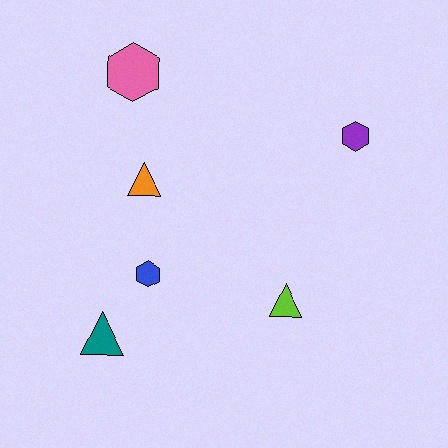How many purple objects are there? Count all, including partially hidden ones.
There is 1 purple object.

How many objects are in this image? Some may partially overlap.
There are 6 objects.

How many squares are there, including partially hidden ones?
There are no squares.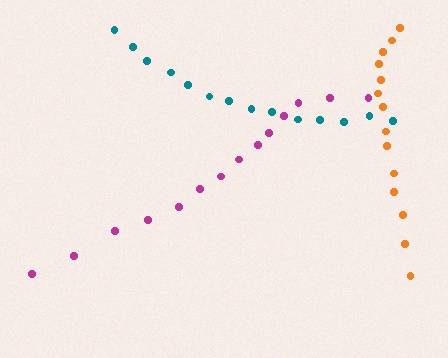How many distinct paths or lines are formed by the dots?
There are 3 distinct paths.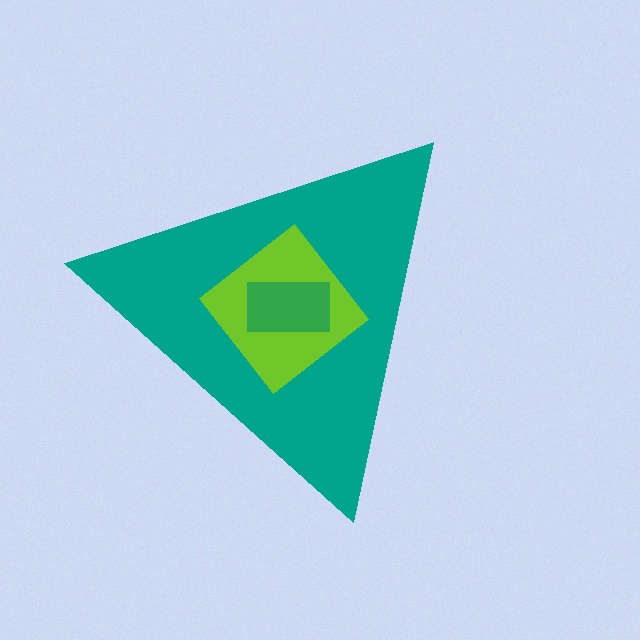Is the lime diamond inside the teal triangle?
Yes.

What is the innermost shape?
The green rectangle.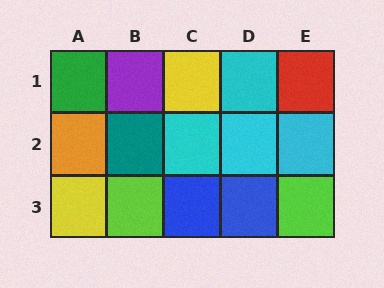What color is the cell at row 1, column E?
Red.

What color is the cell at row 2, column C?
Cyan.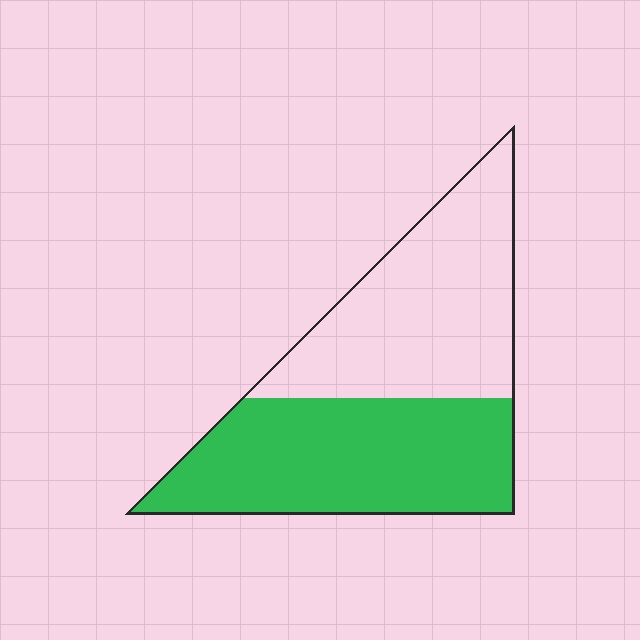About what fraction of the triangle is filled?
About one half (1/2).